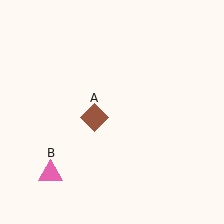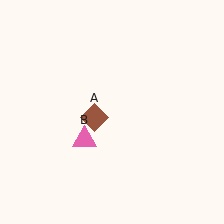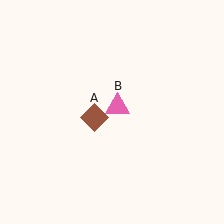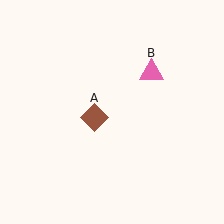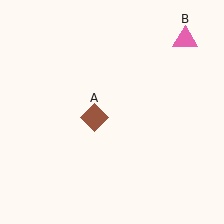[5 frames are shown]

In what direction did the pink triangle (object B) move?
The pink triangle (object B) moved up and to the right.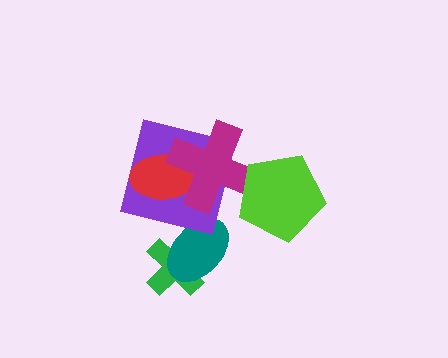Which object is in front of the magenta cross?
The lime pentagon is in front of the magenta cross.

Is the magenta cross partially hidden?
Yes, it is partially covered by another shape.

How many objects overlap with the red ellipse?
2 objects overlap with the red ellipse.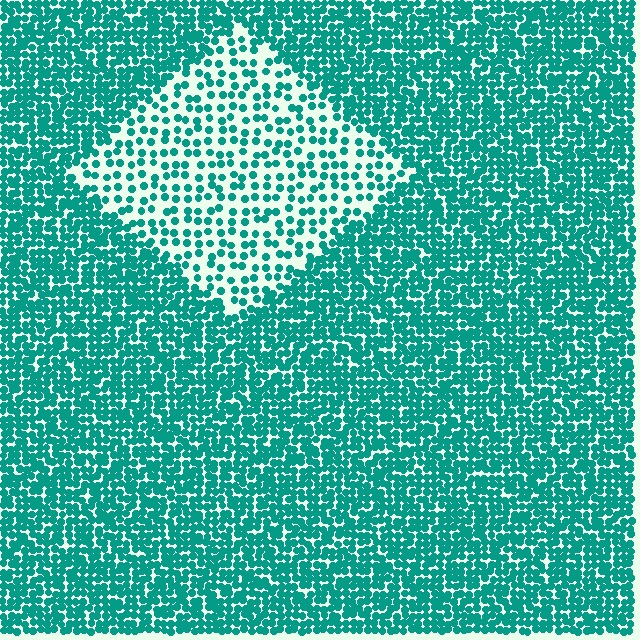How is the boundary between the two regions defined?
The boundary is defined by a change in element density (approximately 2.4x ratio). All elements are the same color, size, and shape.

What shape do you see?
I see a diamond.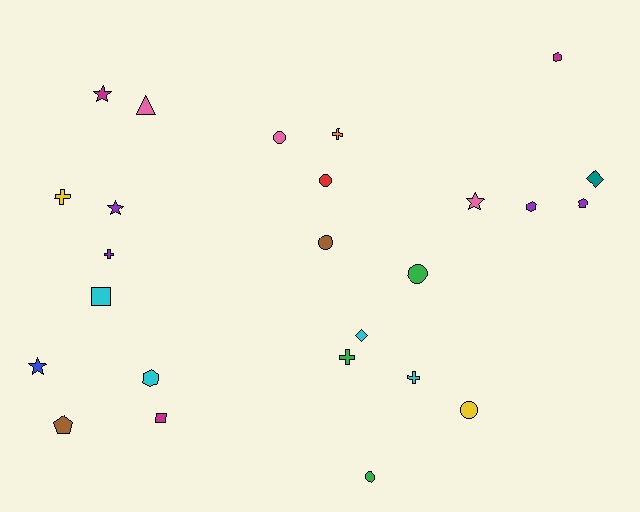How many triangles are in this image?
There is 1 triangle.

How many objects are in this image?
There are 25 objects.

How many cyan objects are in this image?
There are 4 cyan objects.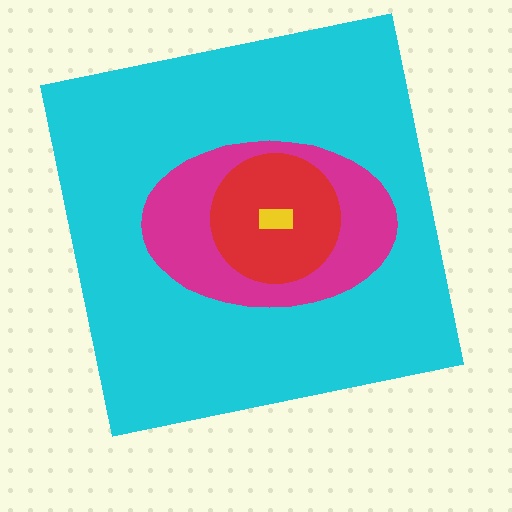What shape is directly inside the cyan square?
The magenta ellipse.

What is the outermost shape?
The cyan square.